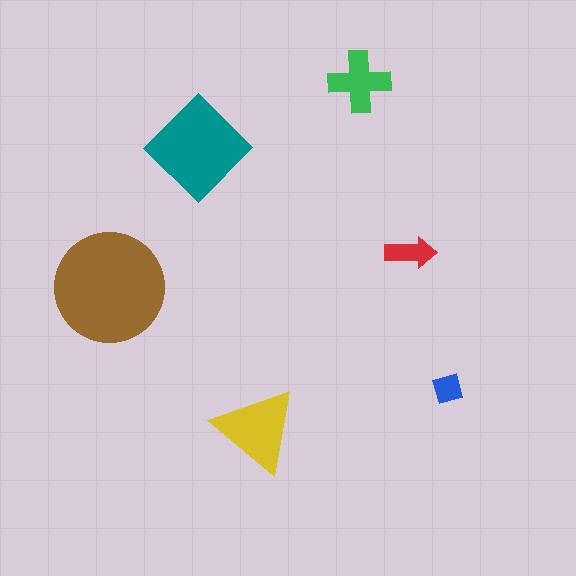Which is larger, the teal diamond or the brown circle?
The brown circle.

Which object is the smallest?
The blue diamond.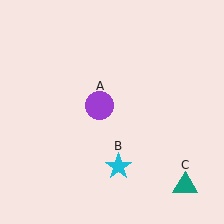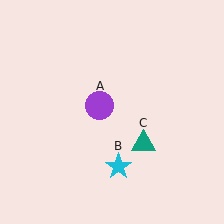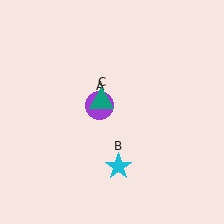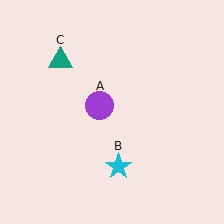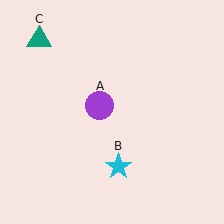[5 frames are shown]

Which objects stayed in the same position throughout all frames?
Purple circle (object A) and cyan star (object B) remained stationary.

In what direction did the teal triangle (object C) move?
The teal triangle (object C) moved up and to the left.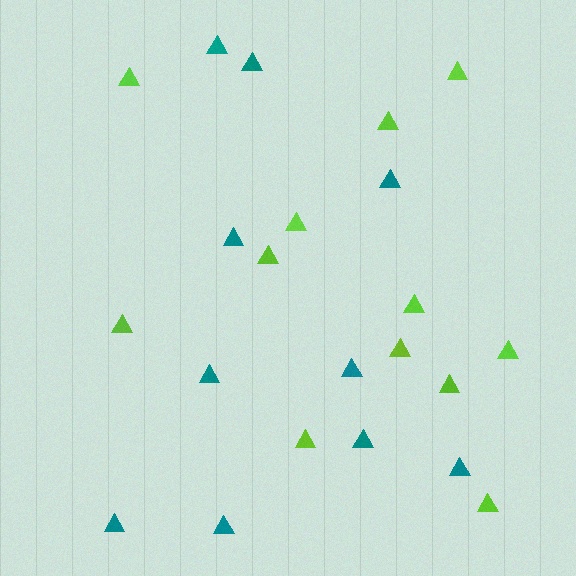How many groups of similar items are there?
There are 2 groups: one group of lime triangles (12) and one group of teal triangles (10).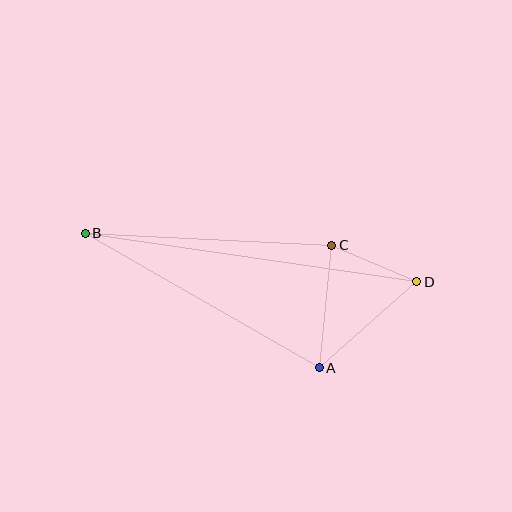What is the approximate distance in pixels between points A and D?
The distance between A and D is approximately 130 pixels.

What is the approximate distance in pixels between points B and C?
The distance between B and C is approximately 247 pixels.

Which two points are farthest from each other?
Points B and D are farthest from each other.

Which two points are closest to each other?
Points C and D are closest to each other.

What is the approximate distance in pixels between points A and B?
The distance between A and B is approximately 270 pixels.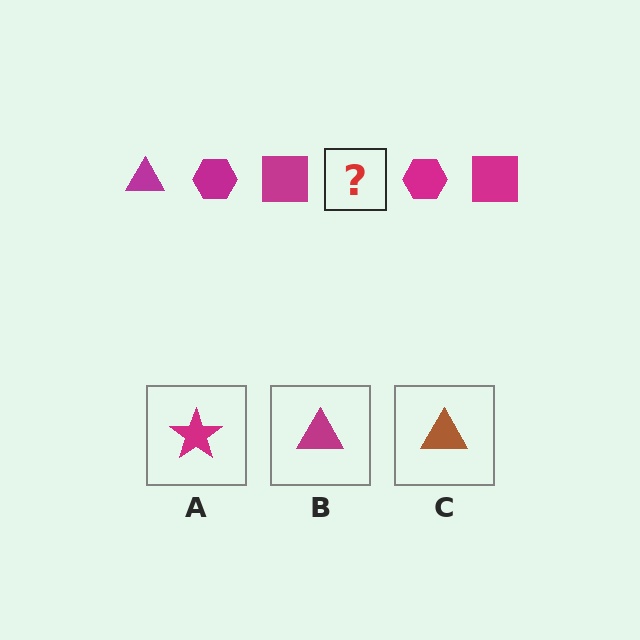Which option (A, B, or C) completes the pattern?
B.